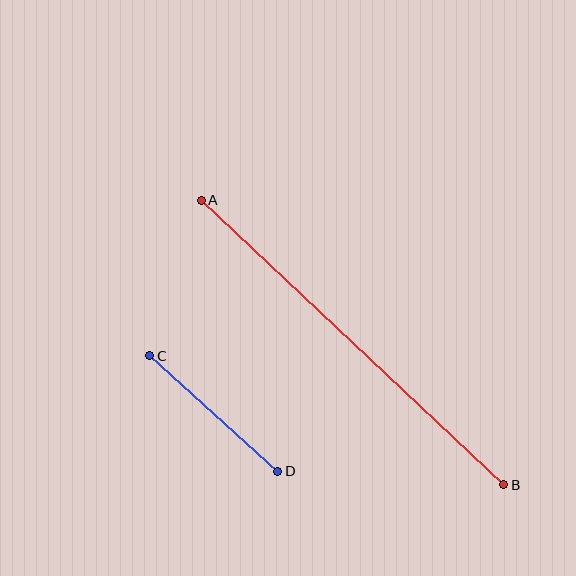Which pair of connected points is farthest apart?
Points A and B are farthest apart.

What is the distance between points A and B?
The distance is approximately 415 pixels.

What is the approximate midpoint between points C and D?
The midpoint is at approximately (214, 413) pixels.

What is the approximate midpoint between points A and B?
The midpoint is at approximately (353, 342) pixels.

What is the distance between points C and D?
The distance is approximately 173 pixels.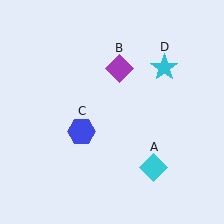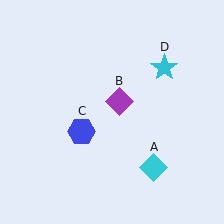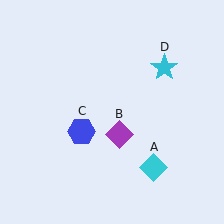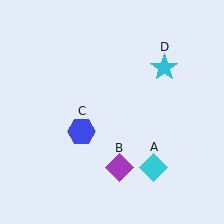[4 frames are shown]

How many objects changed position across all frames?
1 object changed position: purple diamond (object B).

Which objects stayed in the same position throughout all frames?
Cyan diamond (object A) and blue hexagon (object C) and cyan star (object D) remained stationary.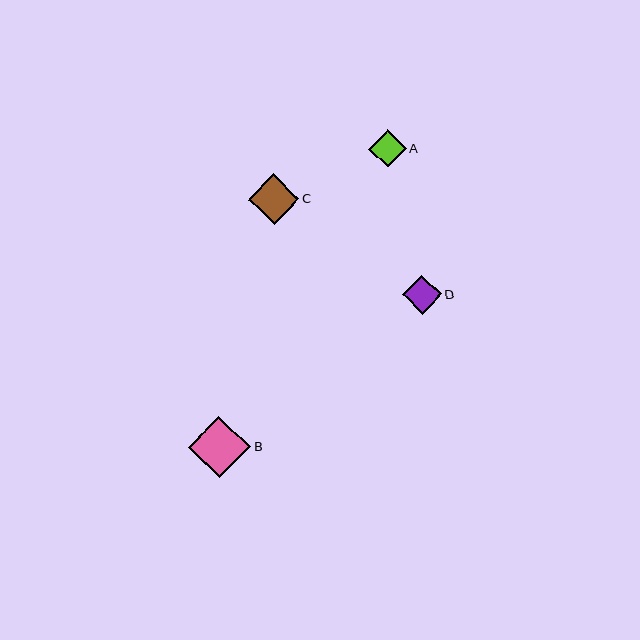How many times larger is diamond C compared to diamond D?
Diamond C is approximately 1.3 times the size of diamond D.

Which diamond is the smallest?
Diamond A is the smallest with a size of approximately 37 pixels.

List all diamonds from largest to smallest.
From largest to smallest: B, C, D, A.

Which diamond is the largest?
Diamond B is the largest with a size of approximately 62 pixels.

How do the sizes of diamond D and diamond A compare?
Diamond D and diamond A are approximately the same size.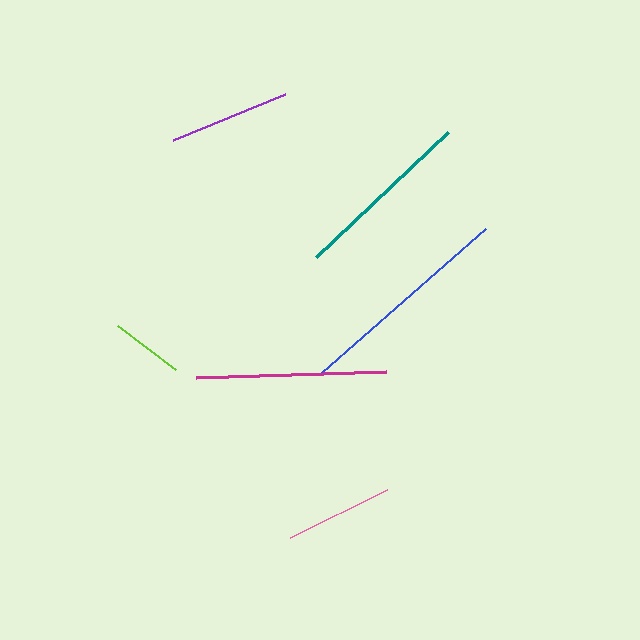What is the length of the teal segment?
The teal segment is approximately 182 pixels long.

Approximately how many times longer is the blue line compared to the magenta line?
The blue line is approximately 1.1 times the length of the magenta line.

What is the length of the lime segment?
The lime segment is approximately 73 pixels long.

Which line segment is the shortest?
The lime line is the shortest at approximately 73 pixels.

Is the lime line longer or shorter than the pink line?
The pink line is longer than the lime line.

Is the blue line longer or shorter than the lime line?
The blue line is longer than the lime line.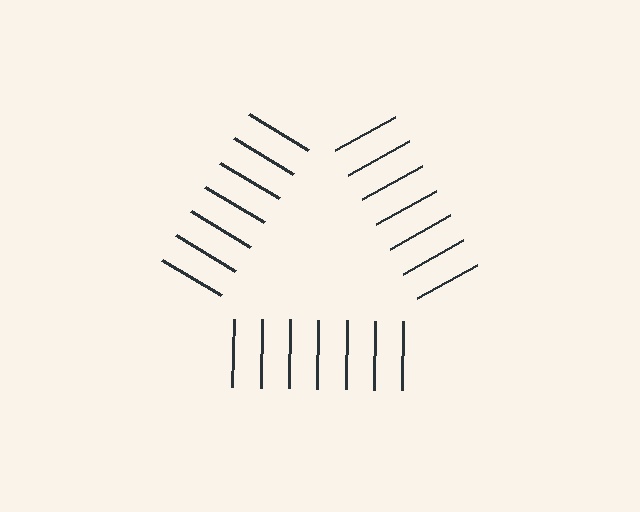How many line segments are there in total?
21 — 7 along each of the 3 edges.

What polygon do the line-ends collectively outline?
An illusory triangle — the line segments terminate on its edges but no continuous stroke is drawn.